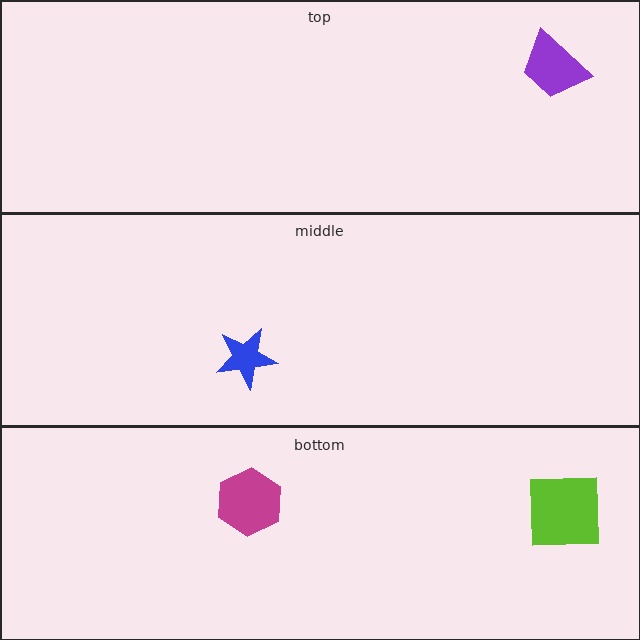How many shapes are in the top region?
1.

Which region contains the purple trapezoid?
The top region.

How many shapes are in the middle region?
1.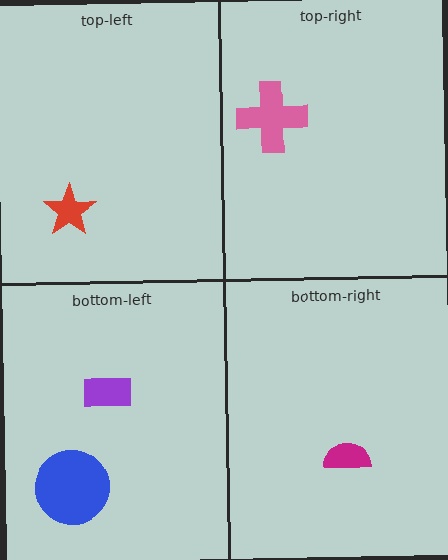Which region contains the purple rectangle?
The bottom-left region.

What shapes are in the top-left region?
The red star.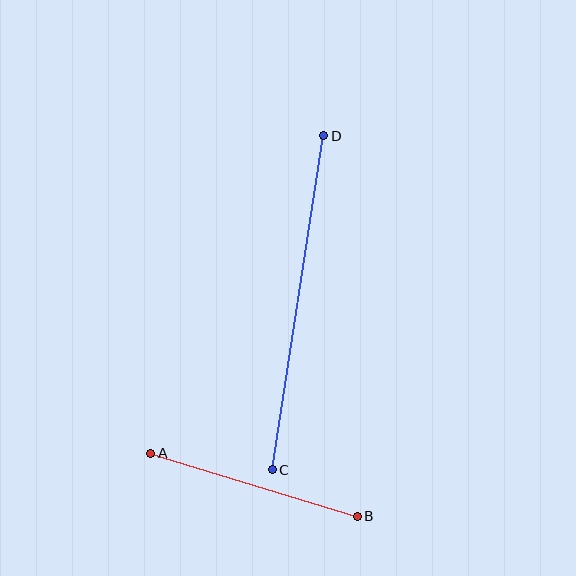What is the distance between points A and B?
The distance is approximately 216 pixels.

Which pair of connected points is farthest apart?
Points C and D are farthest apart.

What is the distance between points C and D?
The distance is approximately 338 pixels.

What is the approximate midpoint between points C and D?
The midpoint is at approximately (298, 303) pixels.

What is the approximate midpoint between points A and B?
The midpoint is at approximately (254, 485) pixels.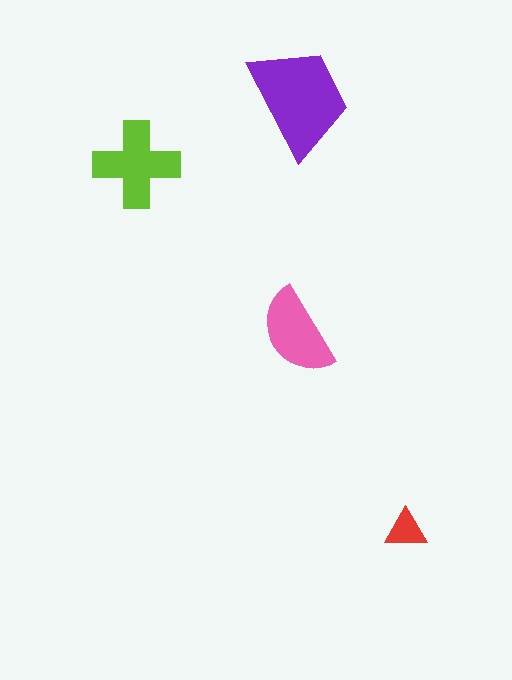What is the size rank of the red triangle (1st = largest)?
4th.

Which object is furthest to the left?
The lime cross is leftmost.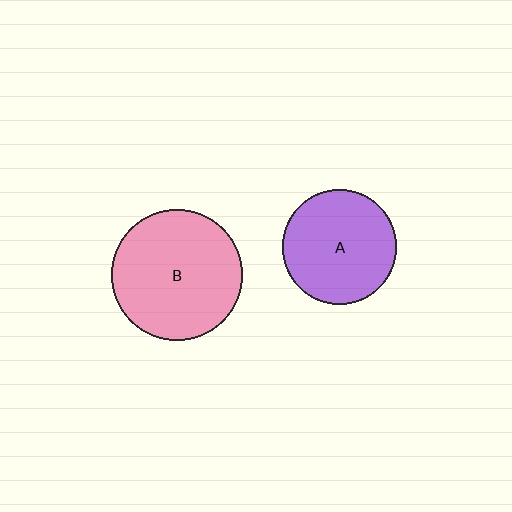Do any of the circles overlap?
No, none of the circles overlap.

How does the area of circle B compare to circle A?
Approximately 1.3 times.